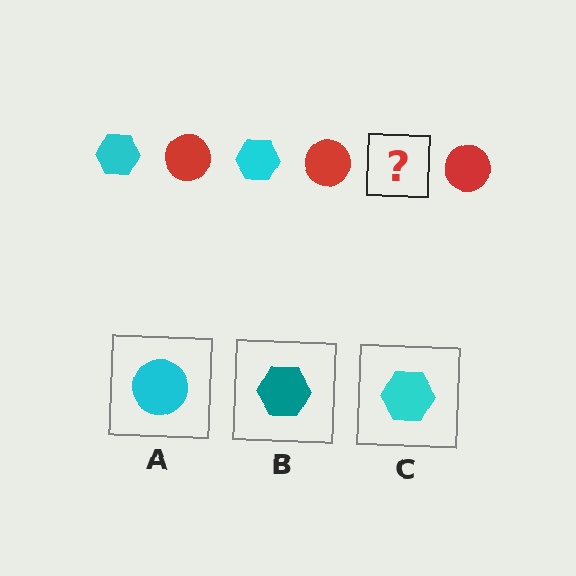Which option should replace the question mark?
Option C.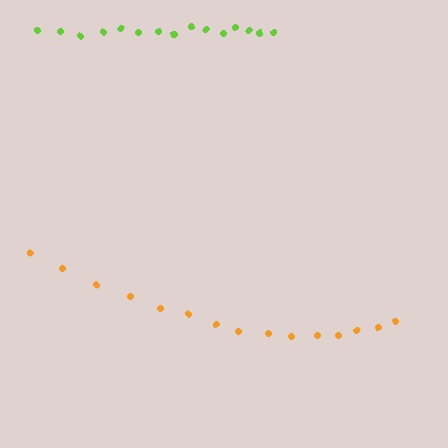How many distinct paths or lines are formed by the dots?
There are 2 distinct paths.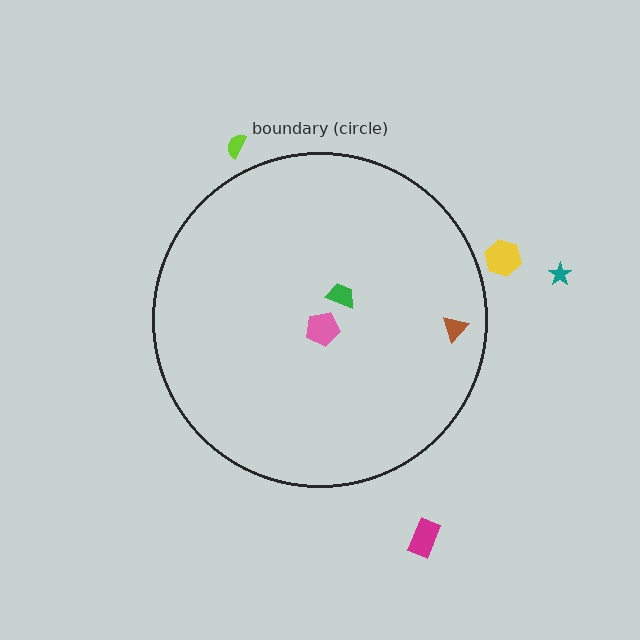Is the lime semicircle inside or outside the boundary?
Outside.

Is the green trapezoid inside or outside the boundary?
Inside.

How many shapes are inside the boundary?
3 inside, 4 outside.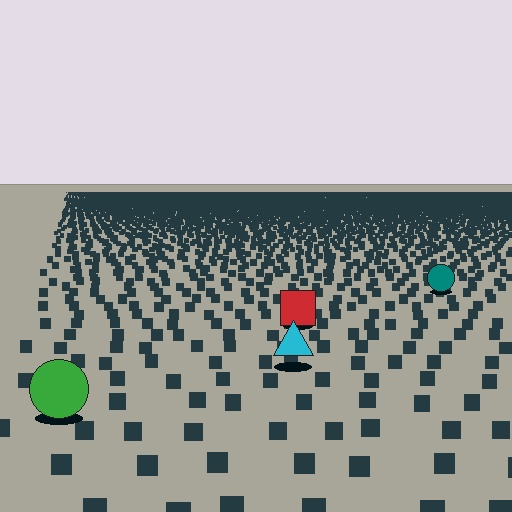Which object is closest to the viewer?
The green circle is closest. The texture marks near it are larger and more spread out.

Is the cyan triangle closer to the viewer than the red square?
Yes. The cyan triangle is closer — you can tell from the texture gradient: the ground texture is coarser near it.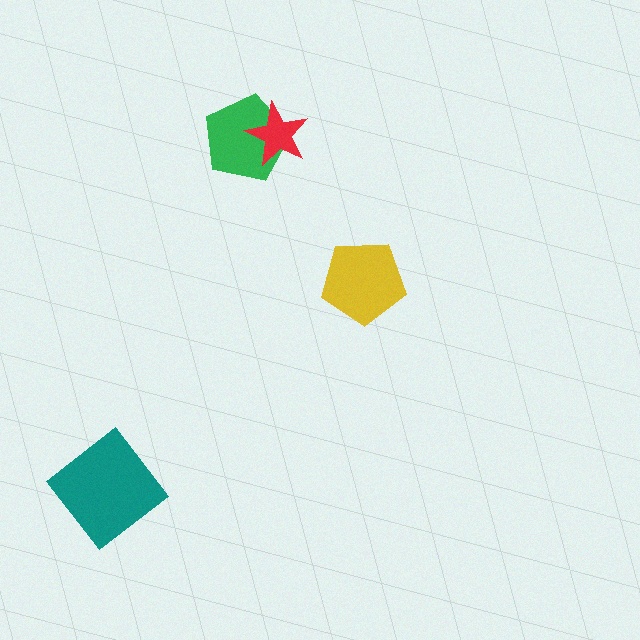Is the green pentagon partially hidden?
Yes, it is partially covered by another shape.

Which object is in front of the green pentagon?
The red star is in front of the green pentagon.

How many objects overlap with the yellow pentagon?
0 objects overlap with the yellow pentagon.